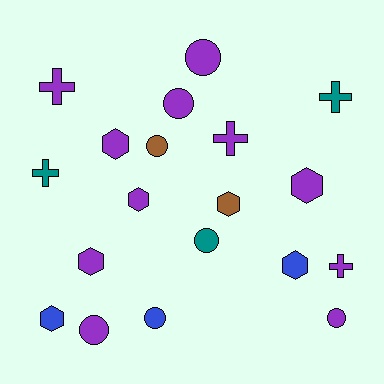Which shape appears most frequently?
Hexagon, with 7 objects.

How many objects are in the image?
There are 19 objects.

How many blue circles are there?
There is 1 blue circle.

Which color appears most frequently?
Purple, with 11 objects.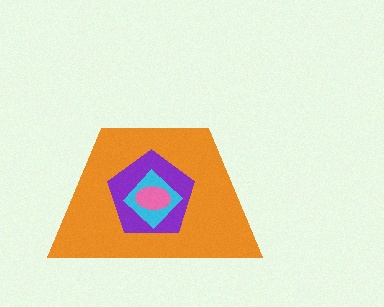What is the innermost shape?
The pink ellipse.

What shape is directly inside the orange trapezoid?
The purple pentagon.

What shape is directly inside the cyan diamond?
The pink ellipse.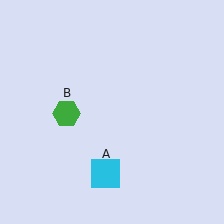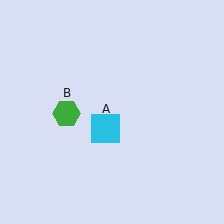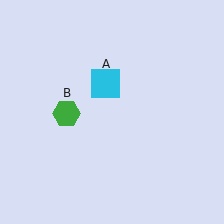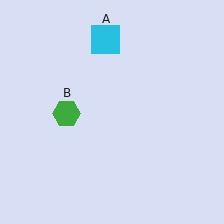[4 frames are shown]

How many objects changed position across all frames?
1 object changed position: cyan square (object A).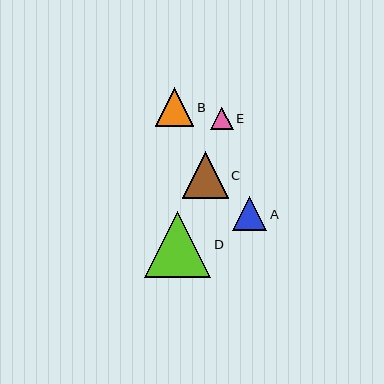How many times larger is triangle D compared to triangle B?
Triangle D is approximately 1.7 times the size of triangle B.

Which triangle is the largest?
Triangle D is the largest with a size of approximately 66 pixels.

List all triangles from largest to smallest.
From largest to smallest: D, C, B, A, E.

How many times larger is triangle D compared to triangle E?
Triangle D is approximately 2.9 times the size of triangle E.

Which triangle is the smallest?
Triangle E is the smallest with a size of approximately 22 pixels.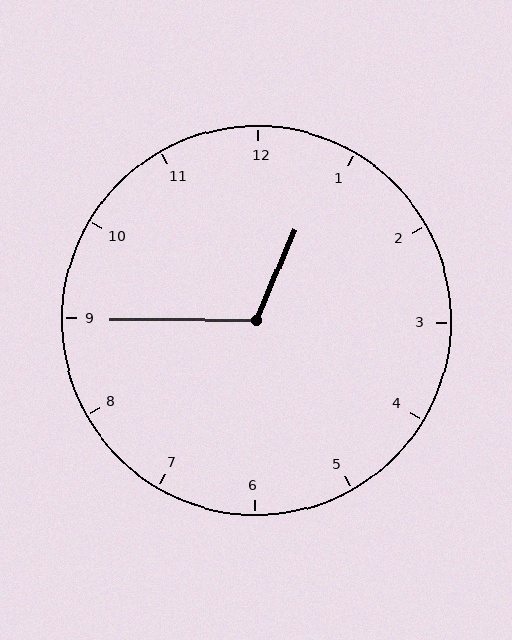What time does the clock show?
12:45.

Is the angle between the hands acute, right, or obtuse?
It is obtuse.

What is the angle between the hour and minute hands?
Approximately 112 degrees.